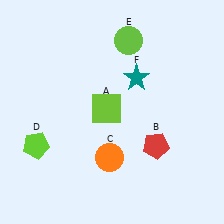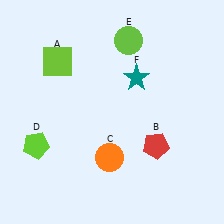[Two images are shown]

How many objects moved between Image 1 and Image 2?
1 object moved between the two images.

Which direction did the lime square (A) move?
The lime square (A) moved left.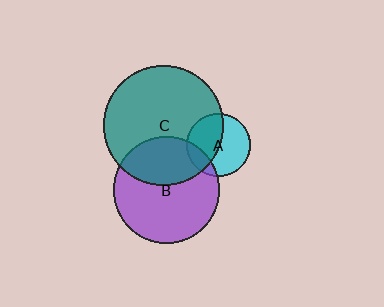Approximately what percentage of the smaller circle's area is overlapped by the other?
Approximately 35%.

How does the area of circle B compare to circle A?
Approximately 2.9 times.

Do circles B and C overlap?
Yes.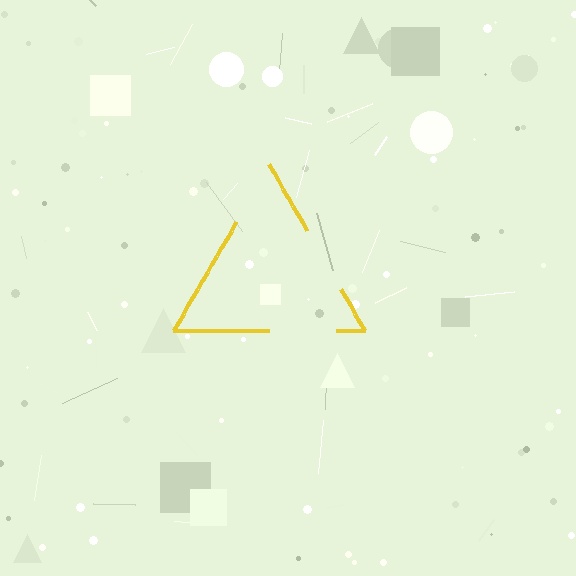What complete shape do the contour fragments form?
The contour fragments form a triangle.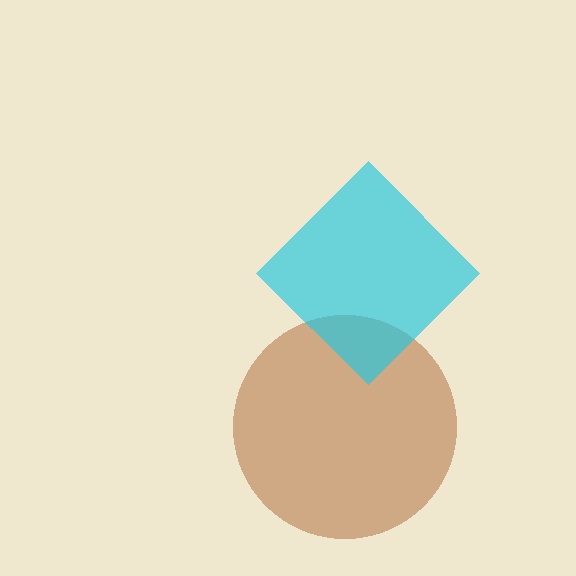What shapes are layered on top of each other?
The layered shapes are: a brown circle, a cyan diamond.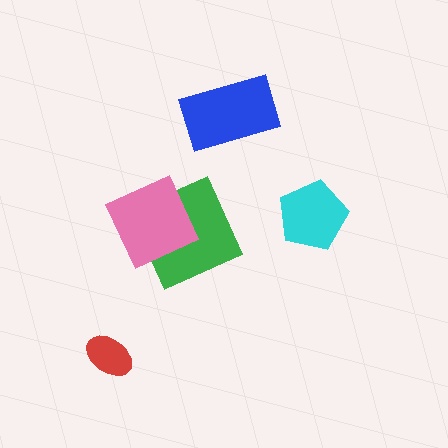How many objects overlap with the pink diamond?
1 object overlaps with the pink diamond.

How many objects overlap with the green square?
1 object overlaps with the green square.